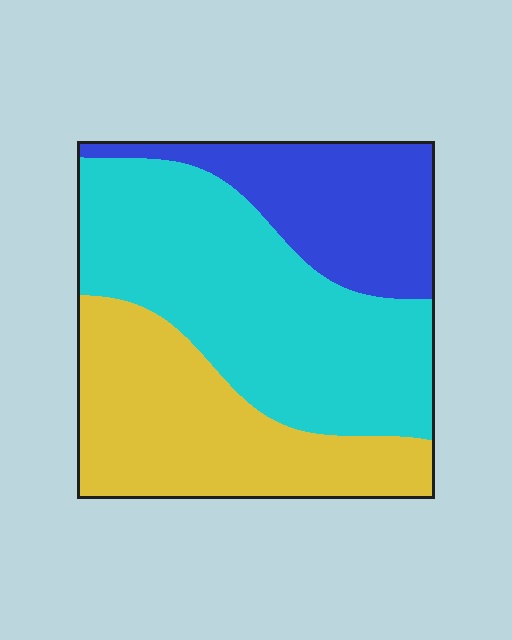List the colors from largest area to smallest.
From largest to smallest: cyan, yellow, blue.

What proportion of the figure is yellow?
Yellow covers around 30% of the figure.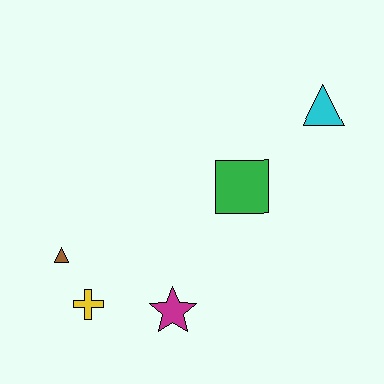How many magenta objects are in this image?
There is 1 magenta object.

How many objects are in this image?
There are 5 objects.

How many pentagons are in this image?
There are no pentagons.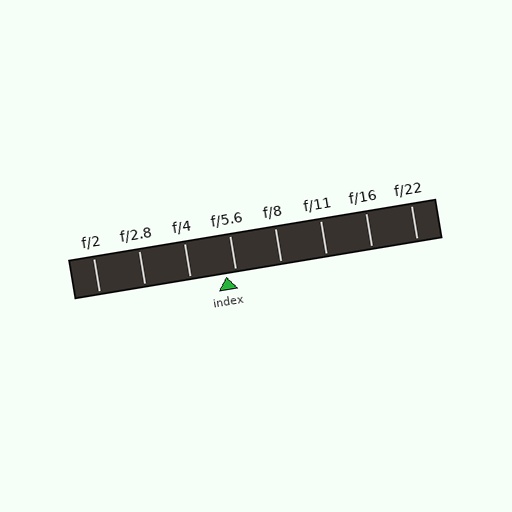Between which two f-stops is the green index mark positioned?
The index mark is between f/4 and f/5.6.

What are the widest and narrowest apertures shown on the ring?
The widest aperture shown is f/2 and the narrowest is f/22.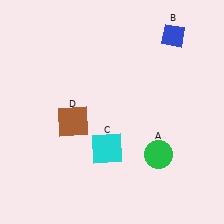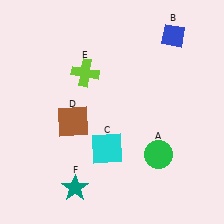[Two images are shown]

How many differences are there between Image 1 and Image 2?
There are 2 differences between the two images.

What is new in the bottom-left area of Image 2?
A teal star (F) was added in the bottom-left area of Image 2.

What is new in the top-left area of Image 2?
A lime cross (E) was added in the top-left area of Image 2.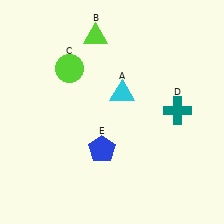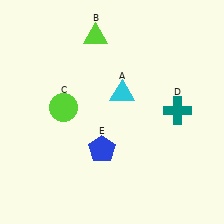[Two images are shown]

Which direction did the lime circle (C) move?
The lime circle (C) moved down.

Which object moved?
The lime circle (C) moved down.